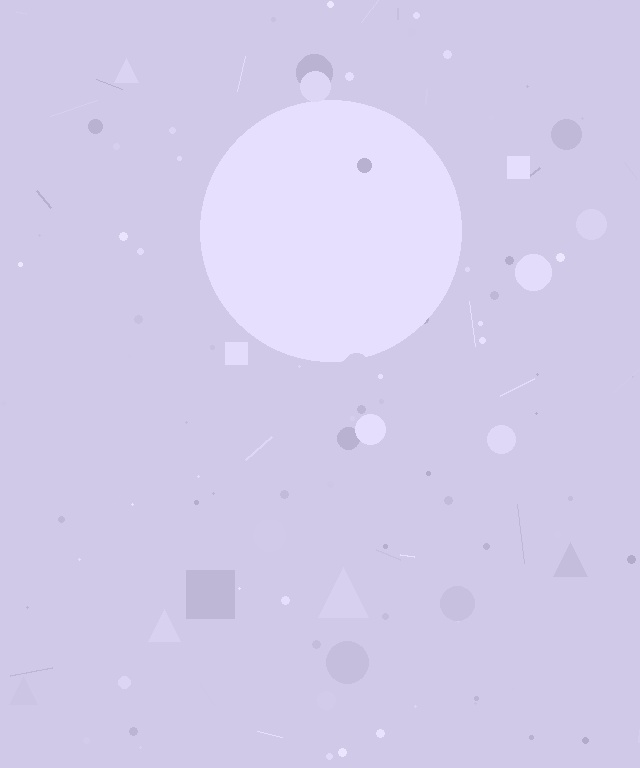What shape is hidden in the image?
A circle is hidden in the image.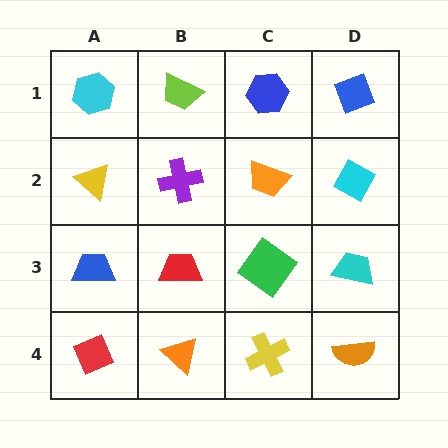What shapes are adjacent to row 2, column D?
A blue diamond (row 1, column D), a cyan trapezoid (row 3, column D), an orange trapezoid (row 2, column C).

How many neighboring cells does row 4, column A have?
2.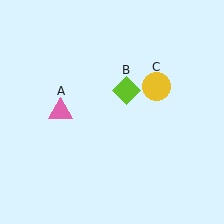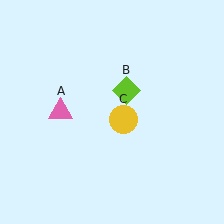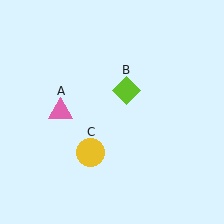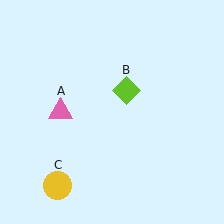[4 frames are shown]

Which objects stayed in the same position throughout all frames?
Pink triangle (object A) and lime diamond (object B) remained stationary.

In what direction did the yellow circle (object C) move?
The yellow circle (object C) moved down and to the left.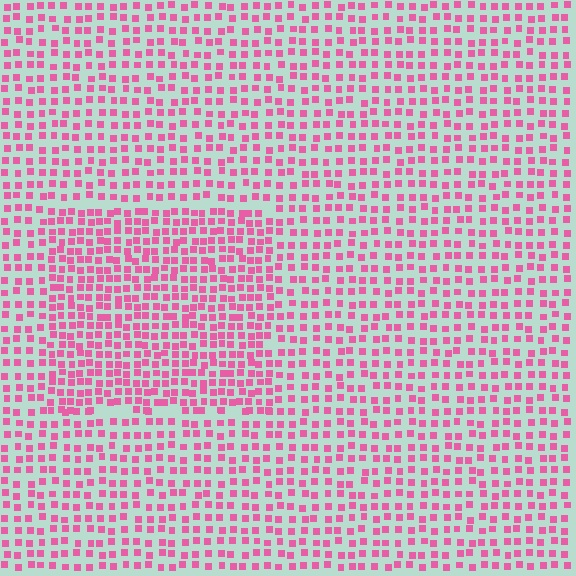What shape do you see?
I see a rectangle.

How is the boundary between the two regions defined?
The boundary is defined by a change in element density (approximately 1.6x ratio). All elements are the same color, size, and shape.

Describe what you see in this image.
The image contains small pink elements arranged at two different densities. A rectangle-shaped region is visible where the elements are more densely packed than the surrounding area.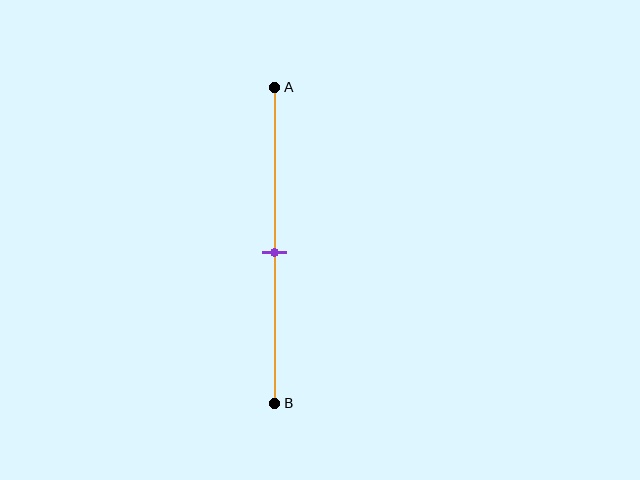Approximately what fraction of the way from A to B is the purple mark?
The purple mark is approximately 50% of the way from A to B.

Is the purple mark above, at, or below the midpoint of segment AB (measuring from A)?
The purple mark is approximately at the midpoint of segment AB.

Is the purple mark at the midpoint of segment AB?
Yes, the mark is approximately at the midpoint.